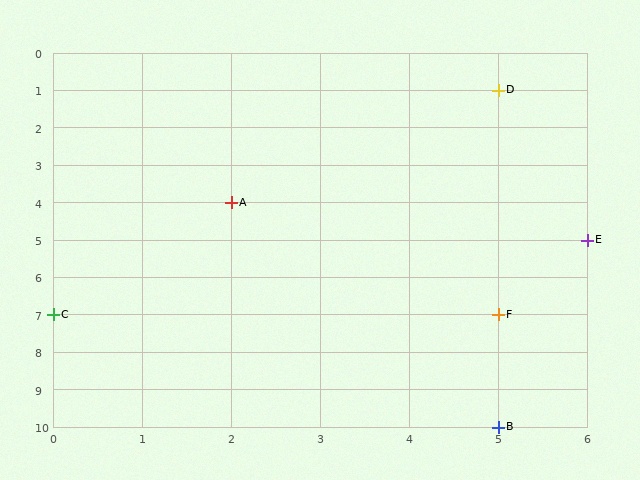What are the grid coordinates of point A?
Point A is at grid coordinates (2, 4).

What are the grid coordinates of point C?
Point C is at grid coordinates (0, 7).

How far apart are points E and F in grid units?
Points E and F are 1 column and 2 rows apart (about 2.2 grid units diagonally).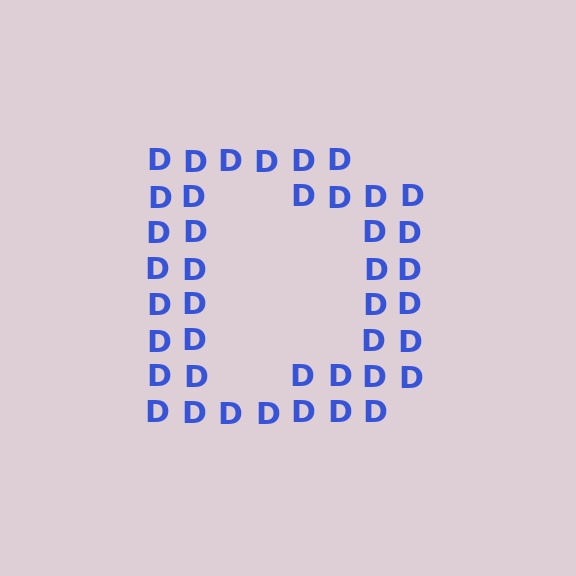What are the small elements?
The small elements are letter D's.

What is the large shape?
The large shape is the letter D.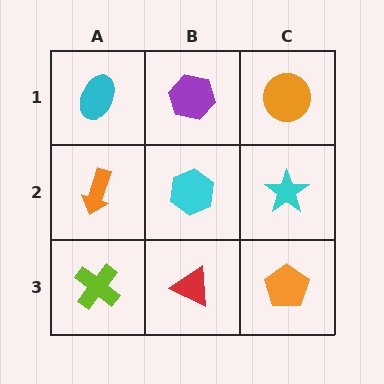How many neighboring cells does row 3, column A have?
2.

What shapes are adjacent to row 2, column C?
An orange circle (row 1, column C), an orange pentagon (row 3, column C), a cyan hexagon (row 2, column B).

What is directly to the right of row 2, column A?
A cyan hexagon.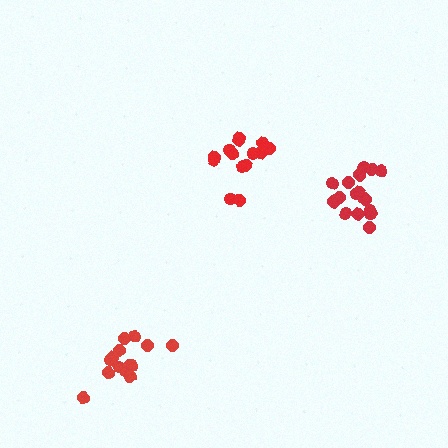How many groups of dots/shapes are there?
There are 3 groups.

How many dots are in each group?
Group 1: 14 dots, Group 2: 14 dots, Group 3: 17 dots (45 total).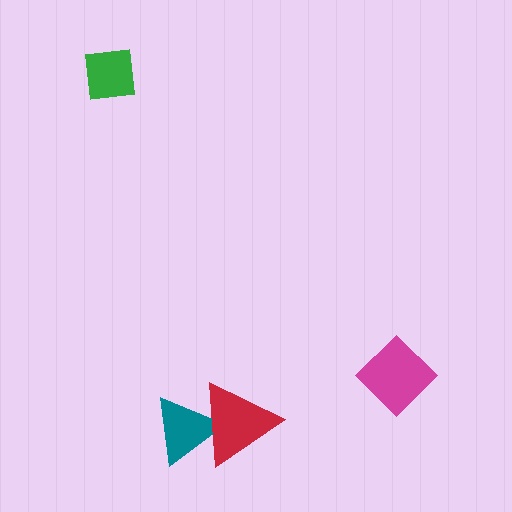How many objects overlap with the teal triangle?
1 object overlaps with the teal triangle.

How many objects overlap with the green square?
0 objects overlap with the green square.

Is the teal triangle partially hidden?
Yes, it is partially covered by another shape.